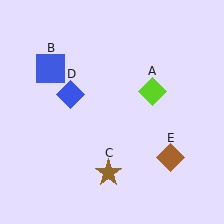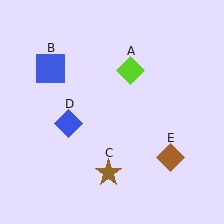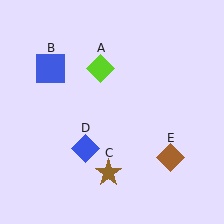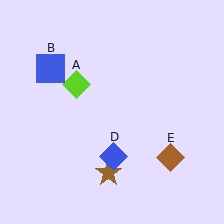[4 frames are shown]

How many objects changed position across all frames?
2 objects changed position: lime diamond (object A), blue diamond (object D).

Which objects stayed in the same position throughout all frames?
Blue square (object B) and brown star (object C) and brown diamond (object E) remained stationary.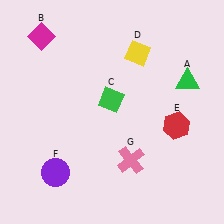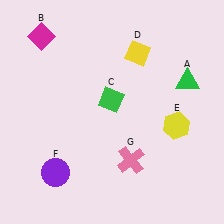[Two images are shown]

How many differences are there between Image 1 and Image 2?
There is 1 difference between the two images.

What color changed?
The hexagon (E) changed from red in Image 1 to yellow in Image 2.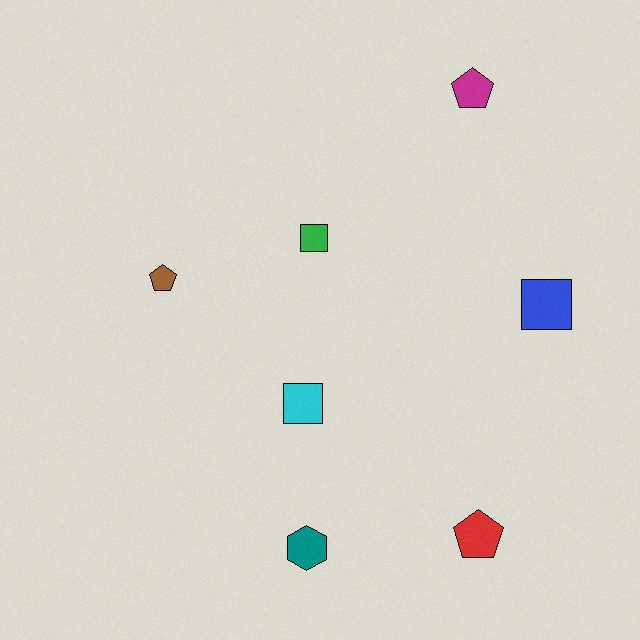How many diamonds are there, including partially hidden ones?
There are no diamonds.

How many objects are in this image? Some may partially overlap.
There are 7 objects.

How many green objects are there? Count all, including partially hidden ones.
There is 1 green object.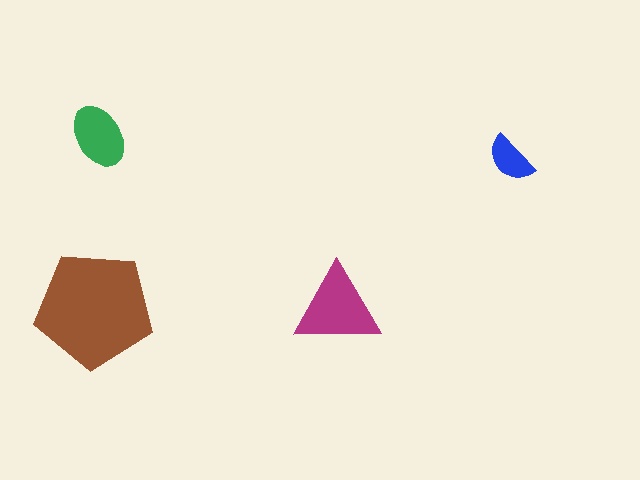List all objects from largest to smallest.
The brown pentagon, the magenta triangle, the green ellipse, the blue semicircle.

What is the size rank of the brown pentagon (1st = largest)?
1st.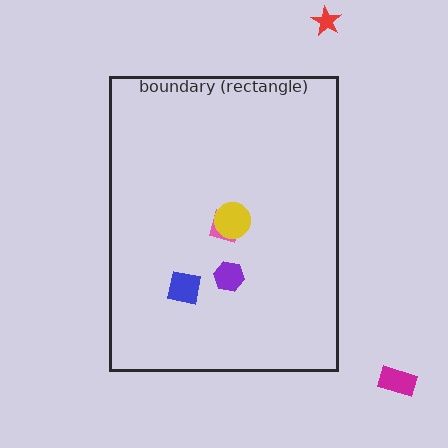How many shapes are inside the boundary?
4 inside, 2 outside.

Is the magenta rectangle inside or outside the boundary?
Outside.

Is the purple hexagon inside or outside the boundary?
Inside.